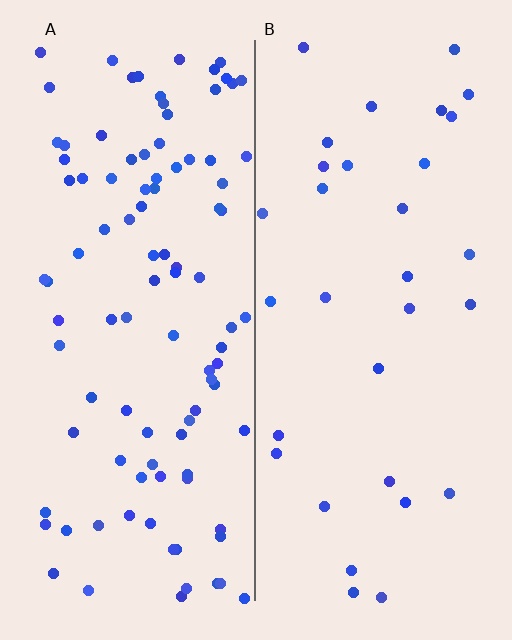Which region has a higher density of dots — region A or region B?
A (the left).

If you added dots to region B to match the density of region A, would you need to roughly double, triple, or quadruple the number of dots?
Approximately triple.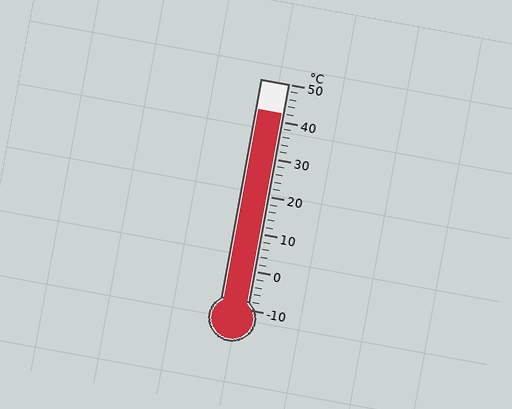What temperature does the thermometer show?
The thermometer shows approximately 42°C.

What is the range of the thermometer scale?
The thermometer scale ranges from -10°C to 50°C.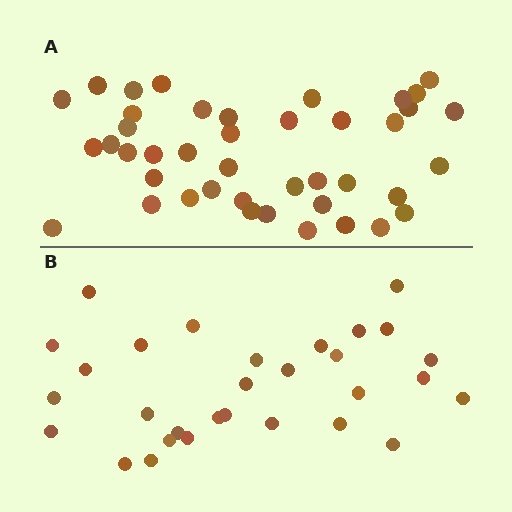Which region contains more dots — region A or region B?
Region A (the top region) has more dots.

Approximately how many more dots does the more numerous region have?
Region A has roughly 12 or so more dots than region B.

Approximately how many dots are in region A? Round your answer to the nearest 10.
About 40 dots. (The exact count is 42, which rounds to 40.)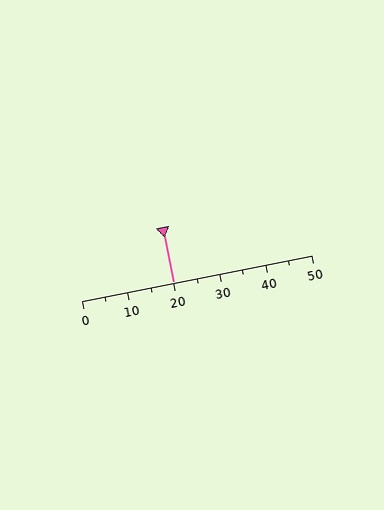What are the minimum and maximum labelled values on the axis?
The axis runs from 0 to 50.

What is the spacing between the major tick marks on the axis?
The major ticks are spaced 10 apart.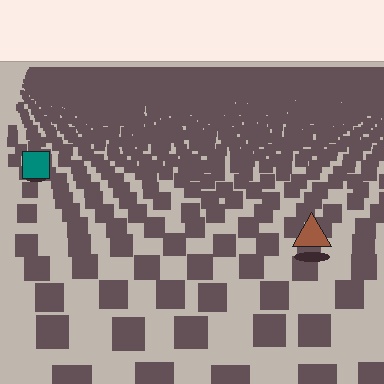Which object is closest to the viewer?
The brown triangle is closest. The texture marks near it are larger and more spread out.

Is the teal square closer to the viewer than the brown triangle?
No. The brown triangle is closer — you can tell from the texture gradient: the ground texture is coarser near it.